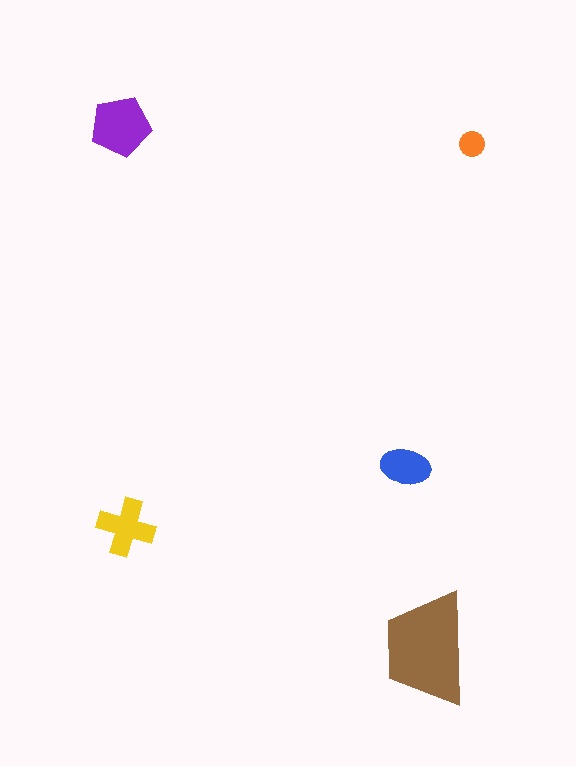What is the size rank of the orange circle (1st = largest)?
5th.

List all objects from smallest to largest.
The orange circle, the blue ellipse, the yellow cross, the purple pentagon, the brown trapezoid.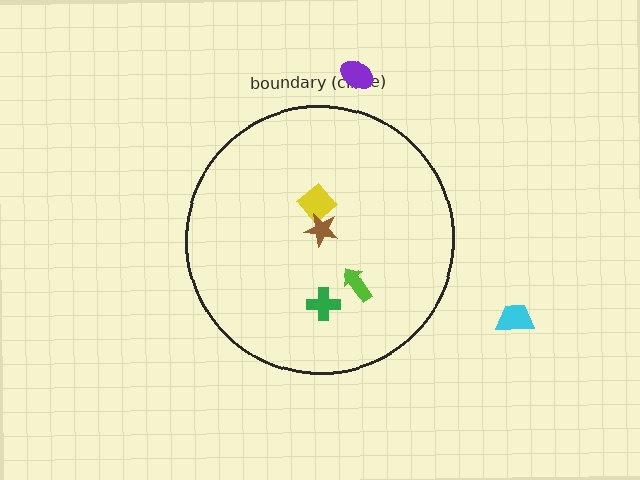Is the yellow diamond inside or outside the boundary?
Inside.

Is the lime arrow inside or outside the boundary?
Inside.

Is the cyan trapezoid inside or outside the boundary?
Outside.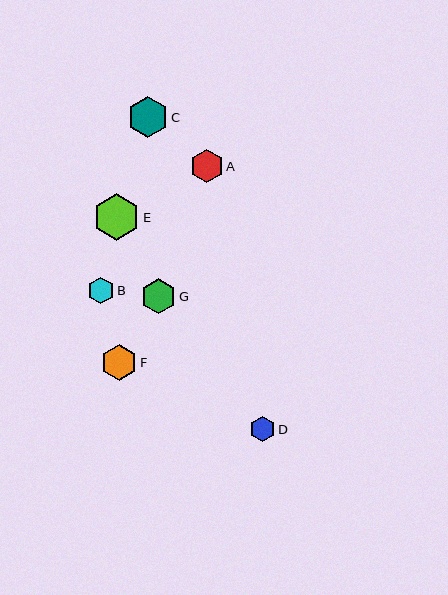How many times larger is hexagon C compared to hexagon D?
Hexagon C is approximately 1.6 times the size of hexagon D.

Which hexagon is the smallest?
Hexagon D is the smallest with a size of approximately 26 pixels.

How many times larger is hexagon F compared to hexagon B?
Hexagon F is approximately 1.4 times the size of hexagon B.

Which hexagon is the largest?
Hexagon E is the largest with a size of approximately 47 pixels.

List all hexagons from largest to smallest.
From largest to smallest: E, C, F, G, A, B, D.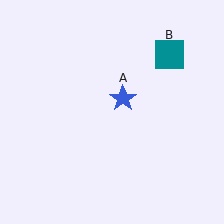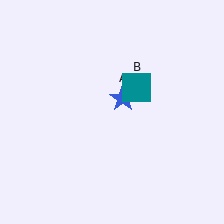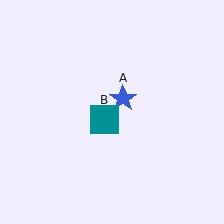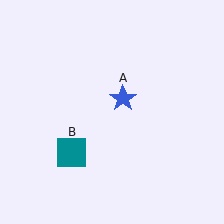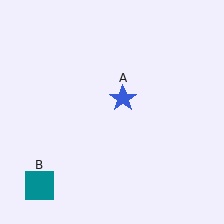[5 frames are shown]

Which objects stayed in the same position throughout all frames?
Blue star (object A) remained stationary.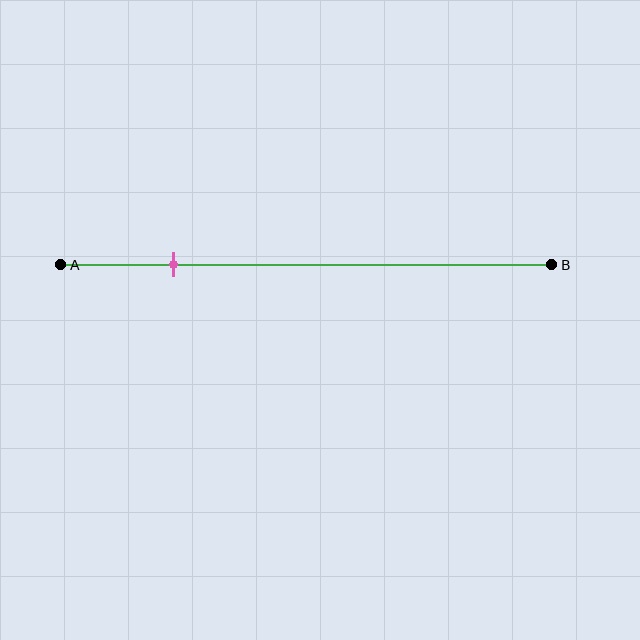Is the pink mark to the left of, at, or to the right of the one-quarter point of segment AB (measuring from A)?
The pink mark is approximately at the one-quarter point of segment AB.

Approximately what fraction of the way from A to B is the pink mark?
The pink mark is approximately 25% of the way from A to B.